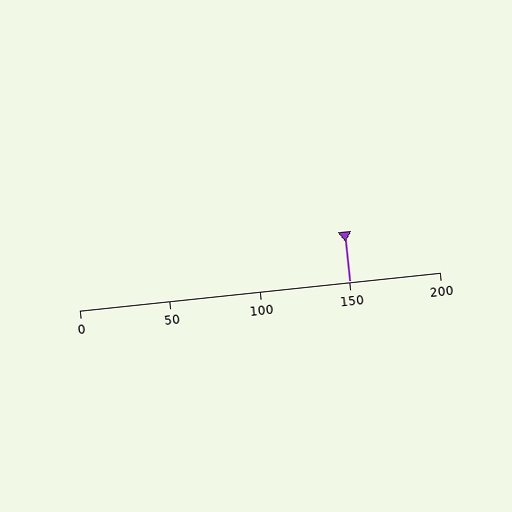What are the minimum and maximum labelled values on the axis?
The axis runs from 0 to 200.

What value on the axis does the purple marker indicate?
The marker indicates approximately 150.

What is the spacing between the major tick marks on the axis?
The major ticks are spaced 50 apart.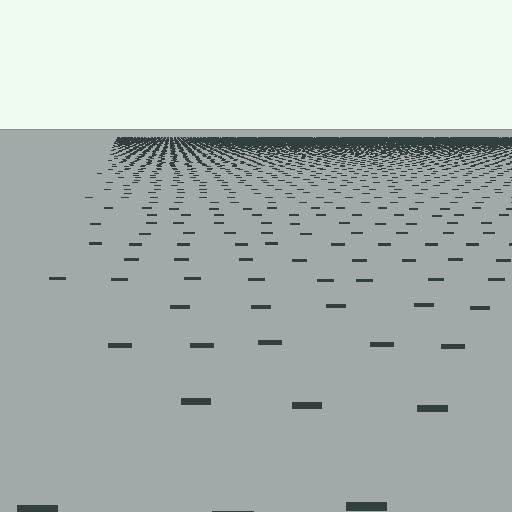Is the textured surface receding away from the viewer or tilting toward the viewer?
The surface is receding away from the viewer. Texture elements get smaller and denser toward the top.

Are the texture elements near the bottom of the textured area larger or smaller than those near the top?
Larger. Near the bottom, elements are closer to the viewer and appear at a bigger on-screen size.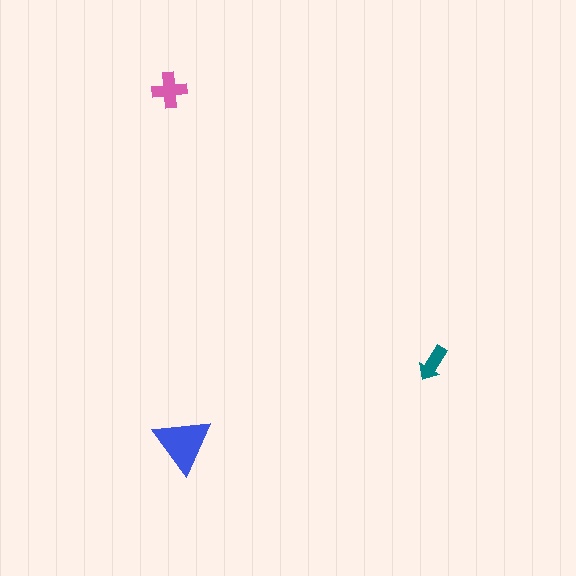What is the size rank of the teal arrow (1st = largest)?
3rd.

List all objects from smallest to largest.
The teal arrow, the pink cross, the blue triangle.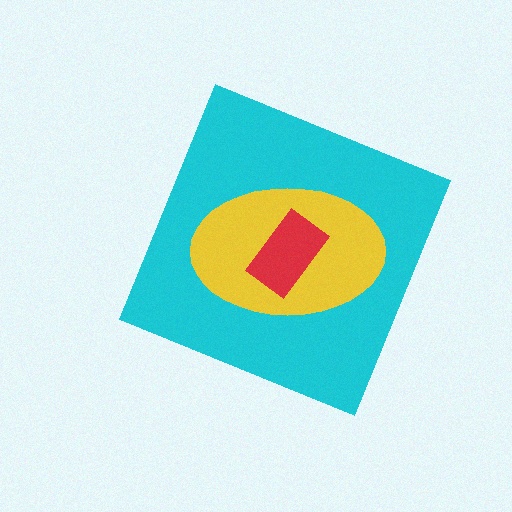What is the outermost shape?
The cyan diamond.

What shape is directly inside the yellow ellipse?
The red rectangle.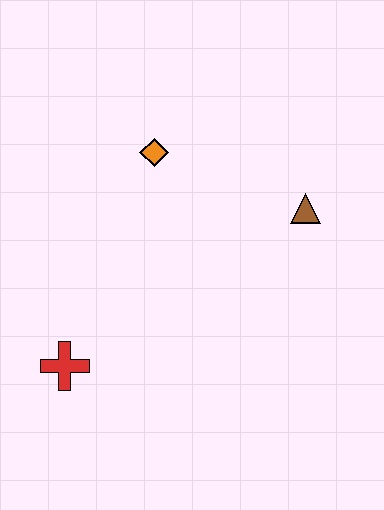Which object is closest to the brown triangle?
The orange diamond is closest to the brown triangle.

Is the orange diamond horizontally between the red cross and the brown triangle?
Yes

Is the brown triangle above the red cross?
Yes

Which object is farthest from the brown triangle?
The red cross is farthest from the brown triangle.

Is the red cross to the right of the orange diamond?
No